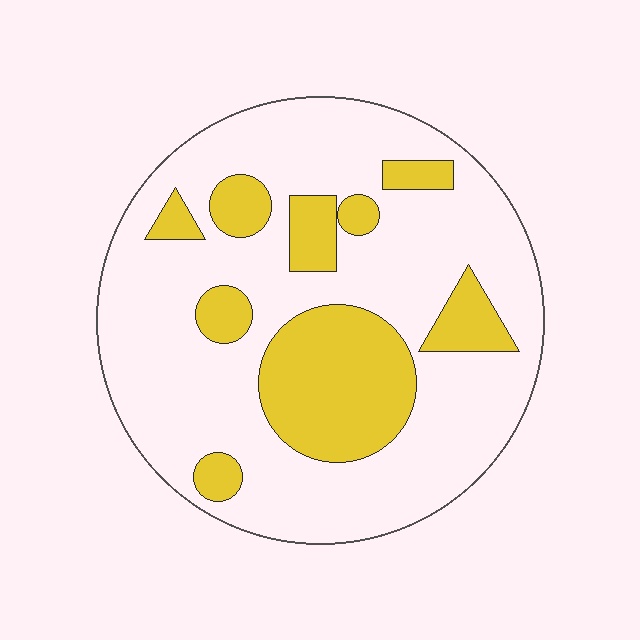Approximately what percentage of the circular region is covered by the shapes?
Approximately 25%.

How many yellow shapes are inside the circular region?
9.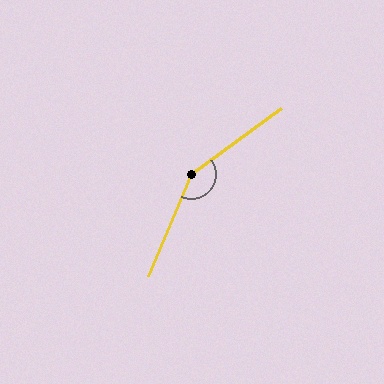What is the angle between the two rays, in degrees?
Approximately 150 degrees.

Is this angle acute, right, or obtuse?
It is obtuse.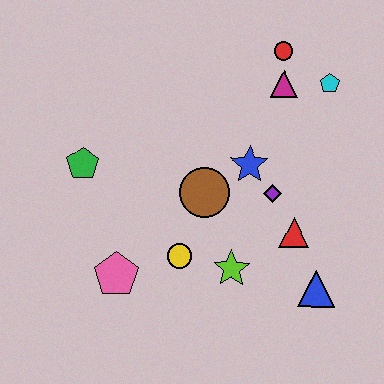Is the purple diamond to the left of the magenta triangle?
Yes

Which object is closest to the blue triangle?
The red triangle is closest to the blue triangle.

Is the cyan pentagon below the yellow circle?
No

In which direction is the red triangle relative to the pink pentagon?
The red triangle is to the right of the pink pentagon.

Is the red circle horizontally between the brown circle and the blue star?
No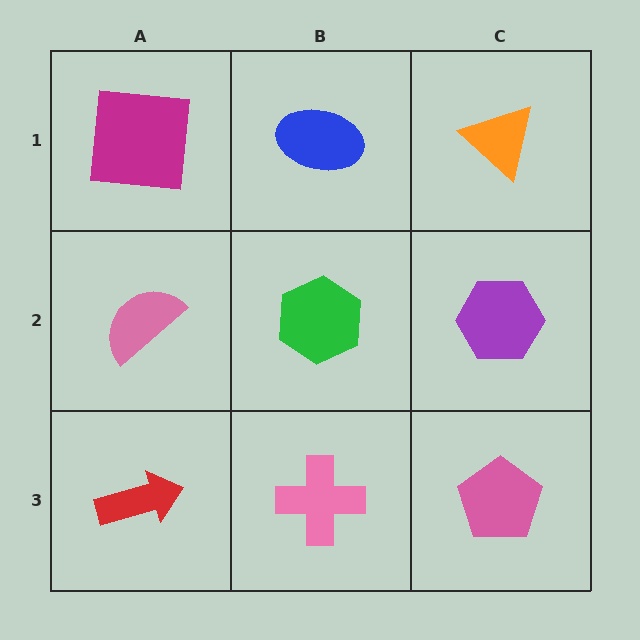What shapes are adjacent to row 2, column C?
An orange triangle (row 1, column C), a pink pentagon (row 3, column C), a green hexagon (row 2, column B).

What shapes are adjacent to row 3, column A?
A pink semicircle (row 2, column A), a pink cross (row 3, column B).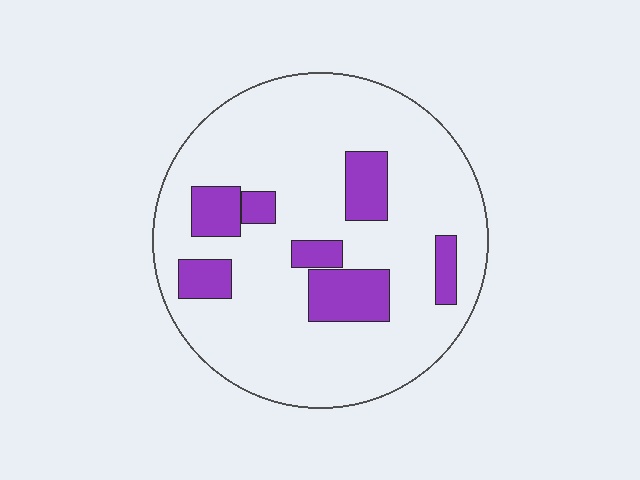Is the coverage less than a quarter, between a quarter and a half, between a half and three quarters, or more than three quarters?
Less than a quarter.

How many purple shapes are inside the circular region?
7.